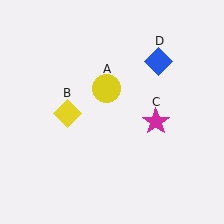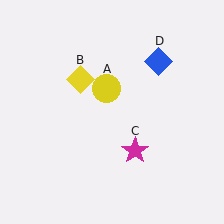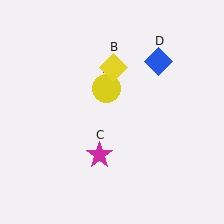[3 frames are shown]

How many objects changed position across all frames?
2 objects changed position: yellow diamond (object B), magenta star (object C).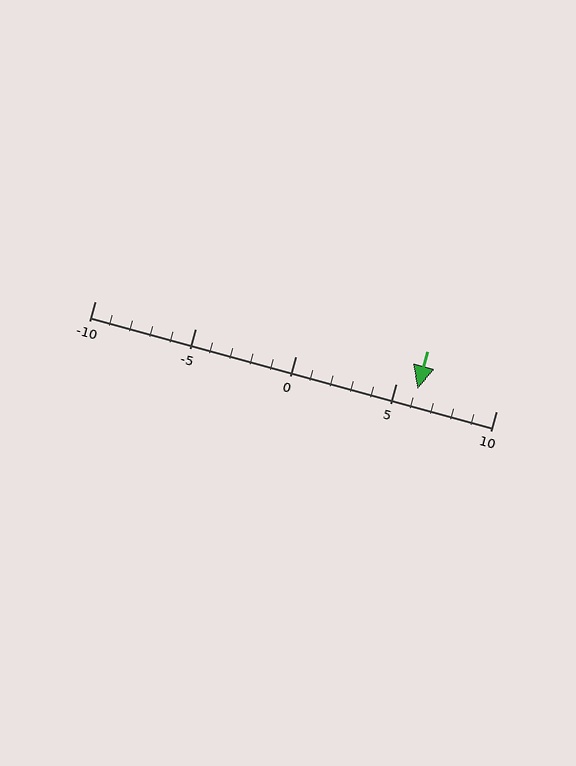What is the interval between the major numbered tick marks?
The major tick marks are spaced 5 units apart.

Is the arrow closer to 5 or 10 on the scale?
The arrow is closer to 5.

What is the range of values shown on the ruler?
The ruler shows values from -10 to 10.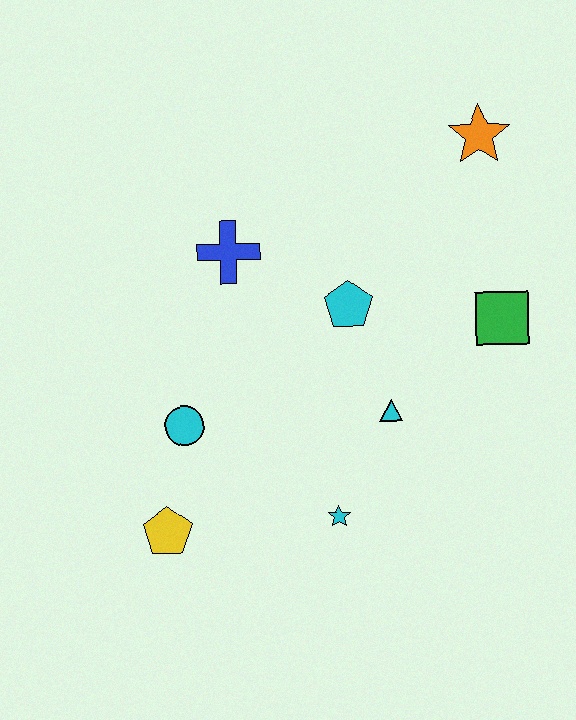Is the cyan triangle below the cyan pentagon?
Yes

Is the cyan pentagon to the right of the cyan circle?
Yes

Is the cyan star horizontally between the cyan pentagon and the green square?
No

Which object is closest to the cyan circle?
The yellow pentagon is closest to the cyan circle.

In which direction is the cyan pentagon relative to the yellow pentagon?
The cyan pentagon is above the yellow pentagon.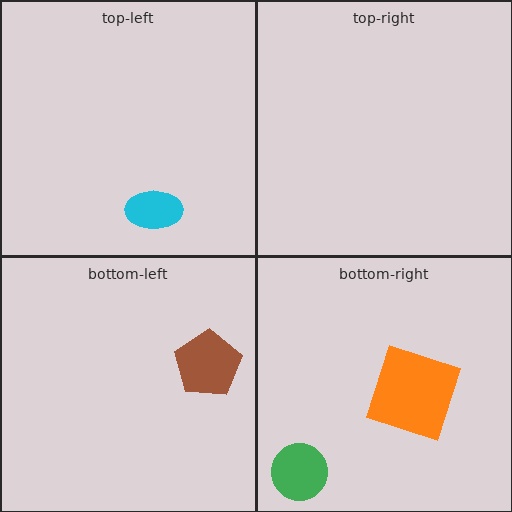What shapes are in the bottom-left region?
The brown pentagon.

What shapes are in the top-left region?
The cyan ellipse.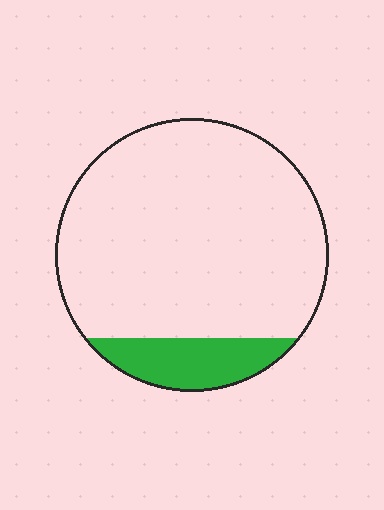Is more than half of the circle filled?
No.